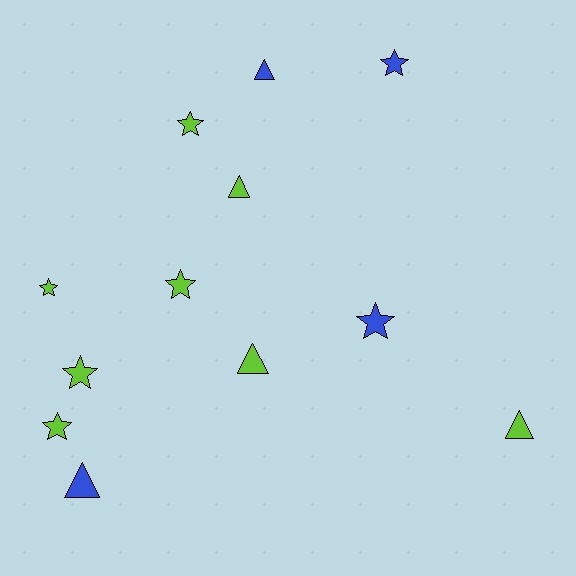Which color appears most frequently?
Lime, with 8 objects.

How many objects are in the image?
There are 12 objects.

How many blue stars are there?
There are 2 blue stars.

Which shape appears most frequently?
Star, with 7 objects.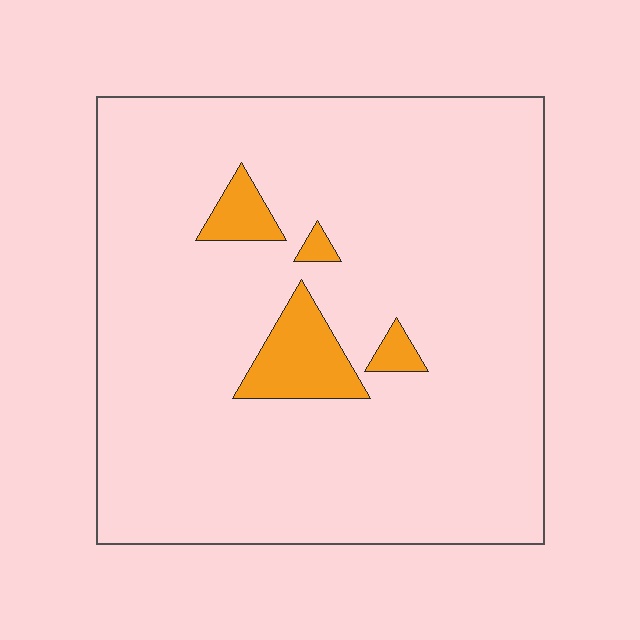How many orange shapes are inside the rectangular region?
4.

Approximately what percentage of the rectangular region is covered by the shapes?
Approximately 5%.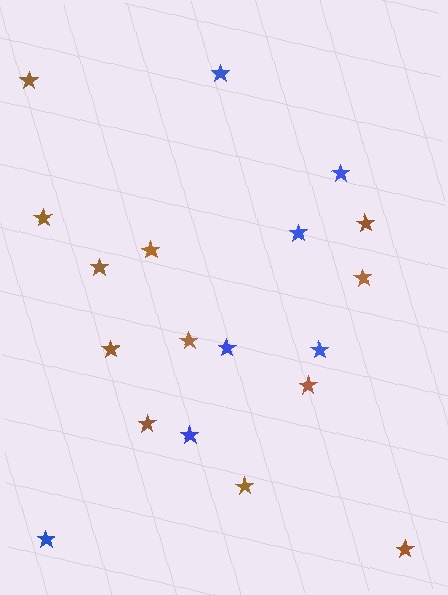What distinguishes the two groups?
There are 2 groups: one group of brown stars (12) and one group of blue stars (7).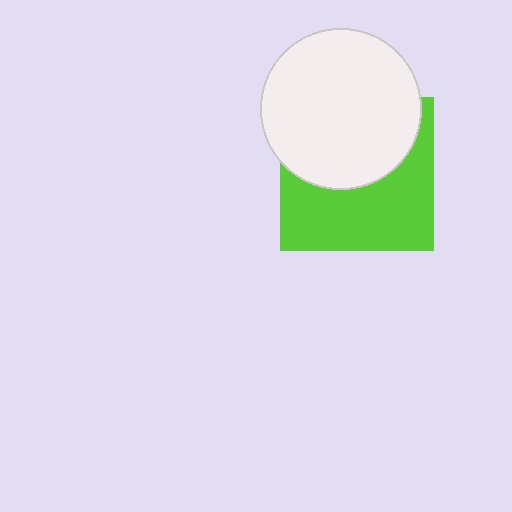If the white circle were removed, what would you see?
You would see the complete lime square.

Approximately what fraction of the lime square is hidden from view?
Roughly 47% of the lime square is hidden behind the white circle.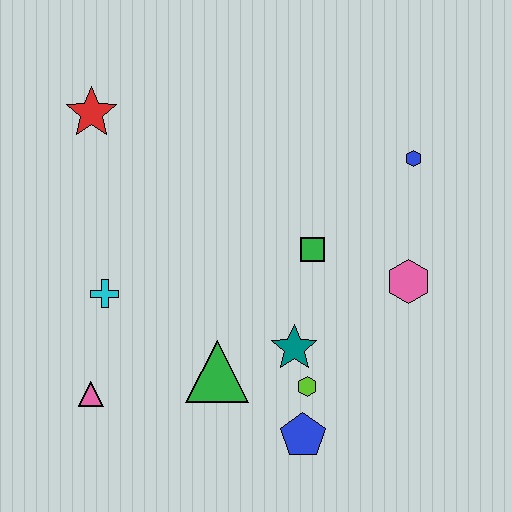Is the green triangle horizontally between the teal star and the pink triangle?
Yes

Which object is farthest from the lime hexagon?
The red star is farthest from the lime hexagon.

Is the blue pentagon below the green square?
Yes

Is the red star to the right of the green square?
No